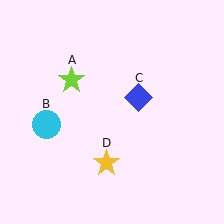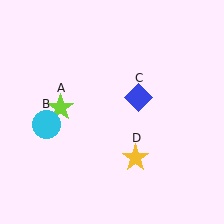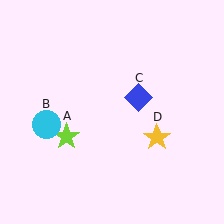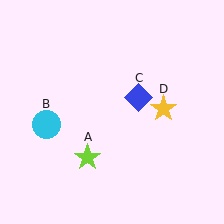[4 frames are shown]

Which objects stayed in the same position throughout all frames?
Cyan circle (object B) and blue diamond (object C) remained stationary.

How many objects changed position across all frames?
2 objects changed position: lime star (object A), yellow star (object D).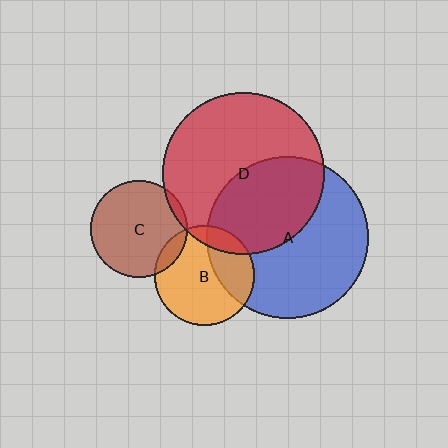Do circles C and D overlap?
Yes.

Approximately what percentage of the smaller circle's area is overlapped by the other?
Approximately 5%.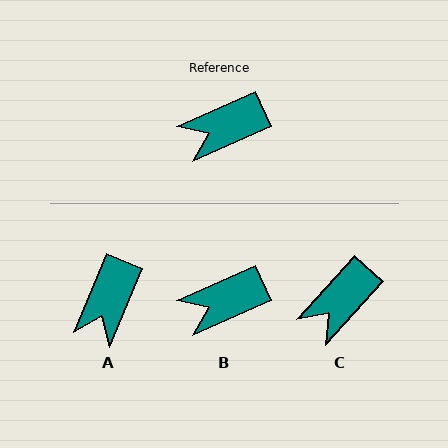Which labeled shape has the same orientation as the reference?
B.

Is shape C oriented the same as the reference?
No, it is off by about 24 degrees.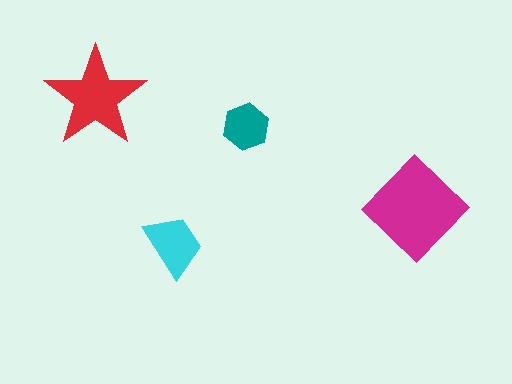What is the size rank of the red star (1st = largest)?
2nd.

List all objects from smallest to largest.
The teal hexagon, the cyan trapezoid, the red star, the magenta diamond.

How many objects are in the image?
There are 4 objects in the image.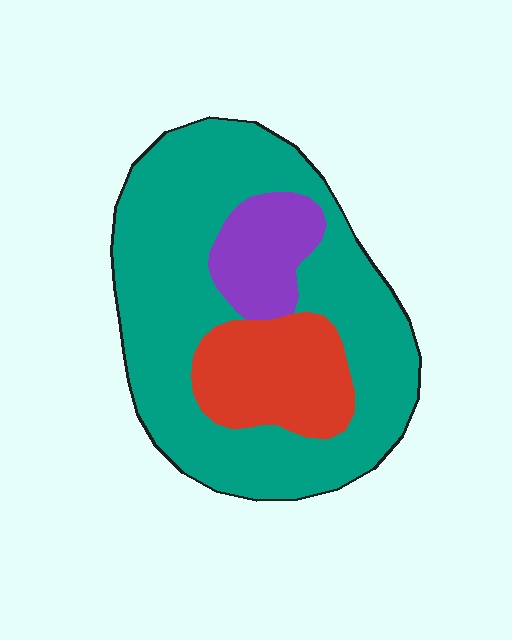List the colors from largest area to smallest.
From largest to smallest: teal, red, purple.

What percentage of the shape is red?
Red takes up about one fifth (1/5) of the shape.